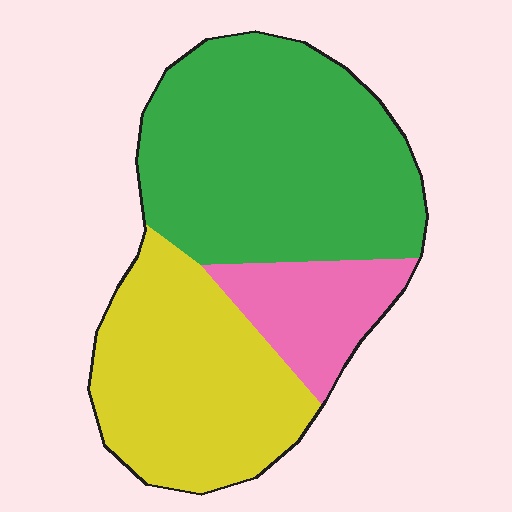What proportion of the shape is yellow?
Yellow covers roughly 35% of the shape.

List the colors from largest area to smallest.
From largest to smallest: green, yellow, pink.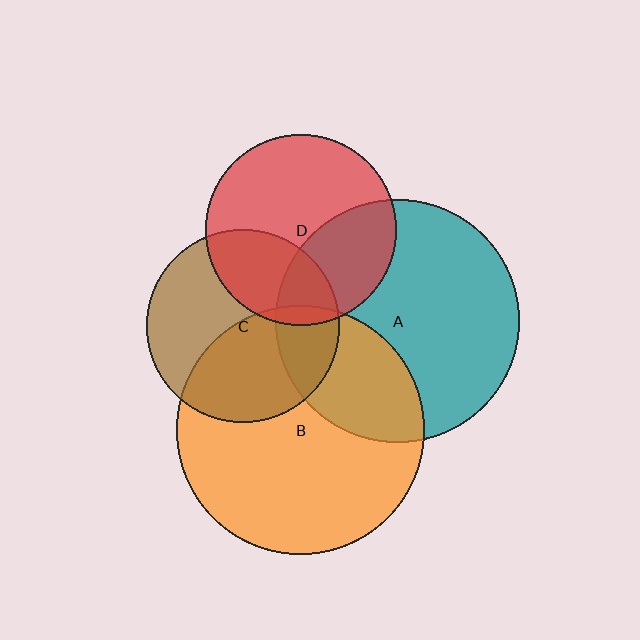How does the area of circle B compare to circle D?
Approximately 1.7 times.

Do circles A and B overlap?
Yes.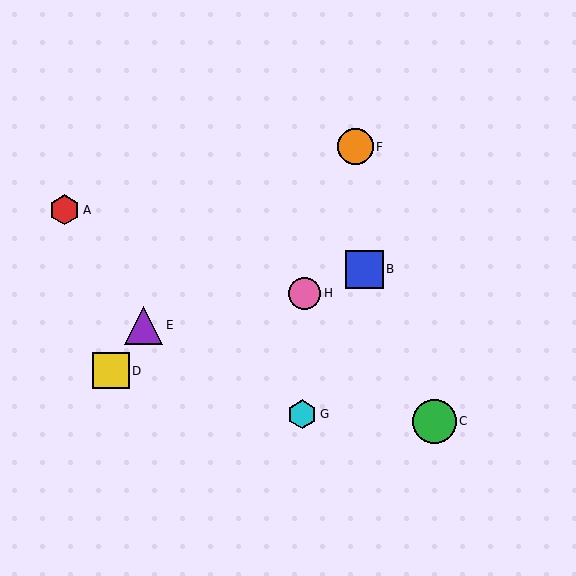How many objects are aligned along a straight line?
3 objects (B, D, H) are aligned along a straight line.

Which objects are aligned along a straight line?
Objects B, D, H are aligned along a straight line.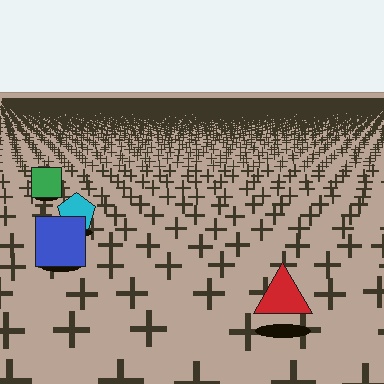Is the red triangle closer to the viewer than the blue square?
Yes. The red triangle is closer — you can tell from the texture gradient: the ground texture is coarser near it.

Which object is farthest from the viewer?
The green square is farthest from the viewer. It appears smaller and the ground texture around it is denser.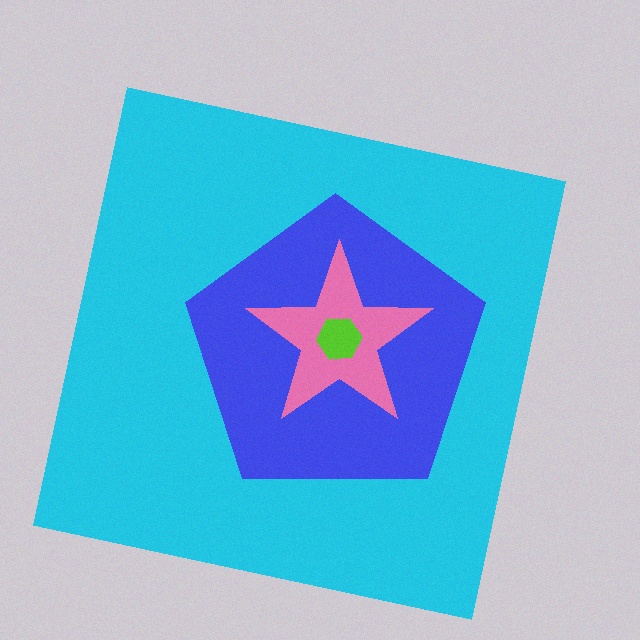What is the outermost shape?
The cyan square.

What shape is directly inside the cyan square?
The blue pentagon.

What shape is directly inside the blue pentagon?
The pink star.